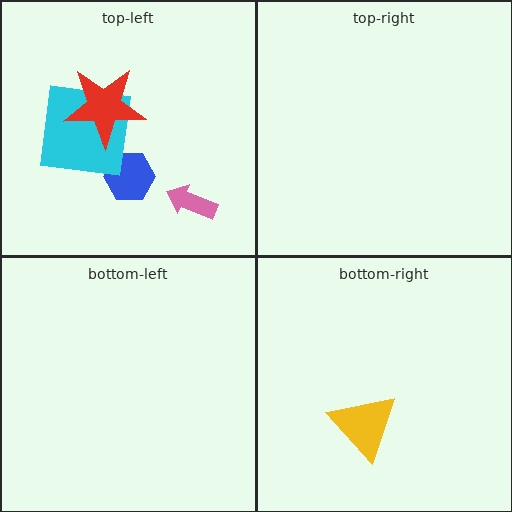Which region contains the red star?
The top-left region.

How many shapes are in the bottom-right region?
1.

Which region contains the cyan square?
The top-left region.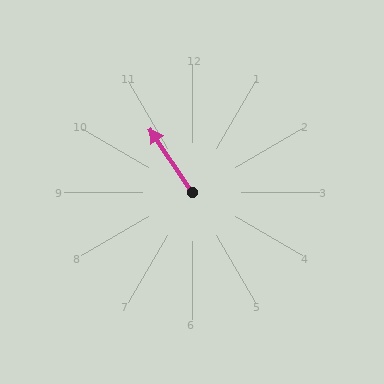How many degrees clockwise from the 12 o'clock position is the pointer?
Approximately 326 degrees.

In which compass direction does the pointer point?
Northwest.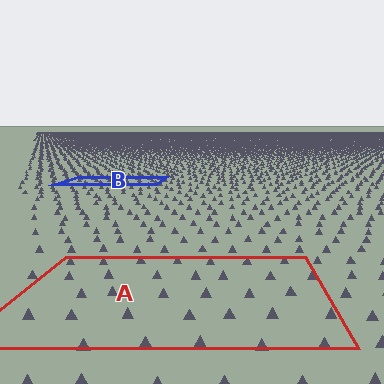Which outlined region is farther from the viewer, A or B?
Region B is farther from the viewer — the texture elements inside it appear smaller and more densely packed.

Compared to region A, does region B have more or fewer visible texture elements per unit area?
Region B has more texture elements per unit area — they are packed more densely because it is farther away.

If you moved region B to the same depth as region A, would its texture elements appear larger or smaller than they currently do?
They would appear larger. At a closer depth, the same texture elements are projected at a bigger on-screen size.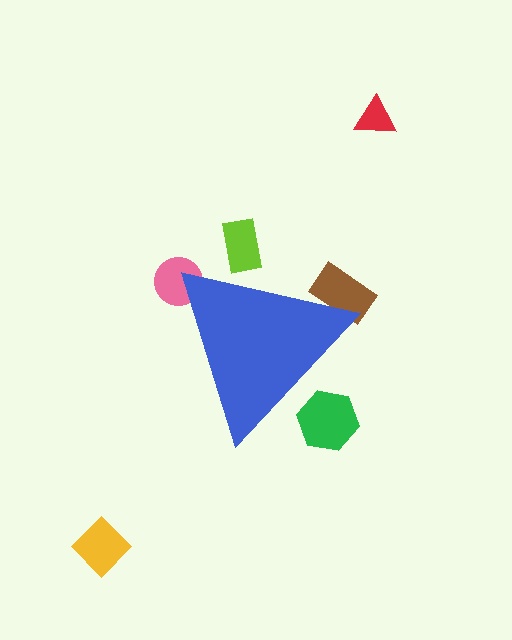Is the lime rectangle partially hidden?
Yes, the lime rectangle is partially hidden behind the blue triangle.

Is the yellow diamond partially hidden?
No, the yellow diamond is fully visible.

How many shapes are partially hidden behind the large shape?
4 shapes are partially hidden.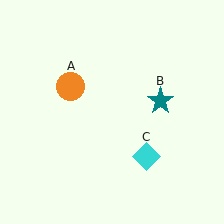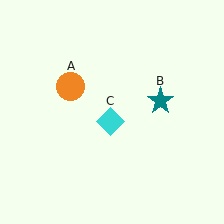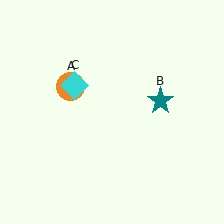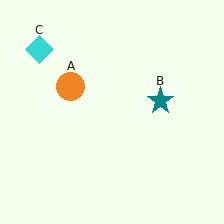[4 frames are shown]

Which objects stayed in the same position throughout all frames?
Orange circle (object A) and teal star (object B) remained stationary.